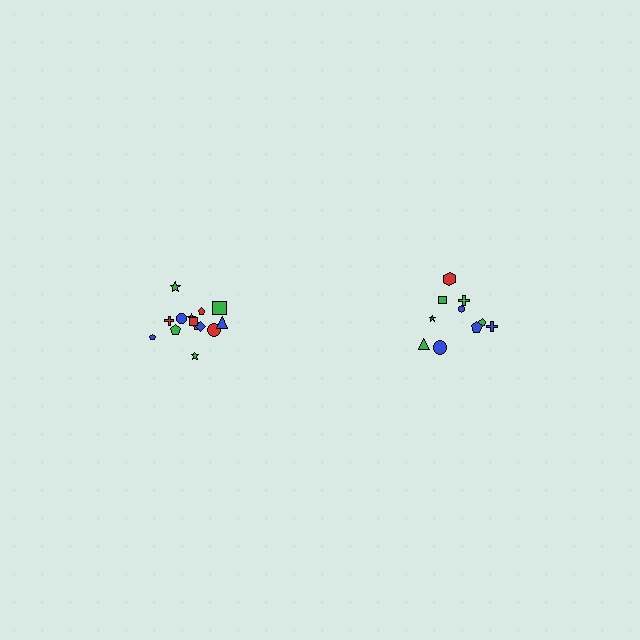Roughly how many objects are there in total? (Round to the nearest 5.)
Roughly 25 objects in total.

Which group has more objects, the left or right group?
The left group.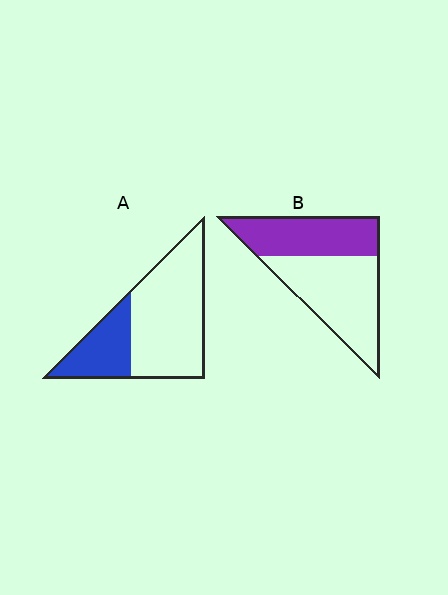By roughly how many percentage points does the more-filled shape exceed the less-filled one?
By roughly 15 percentage points (B over A).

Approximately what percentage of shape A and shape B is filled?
A is approximately 30% and B is approximately 45%.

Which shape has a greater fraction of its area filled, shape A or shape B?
Shape B.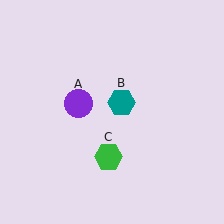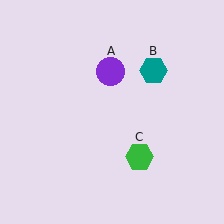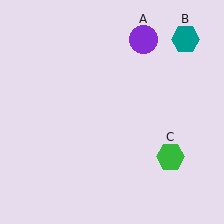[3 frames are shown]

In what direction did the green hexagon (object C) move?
The green hexagon (object C) moved right.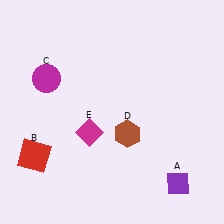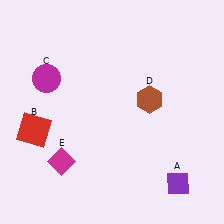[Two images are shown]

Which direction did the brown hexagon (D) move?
The brown hexagon (D) moved up.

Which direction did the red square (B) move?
The red square (B) moved up.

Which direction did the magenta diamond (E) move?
The magenta diamond (E) moved down.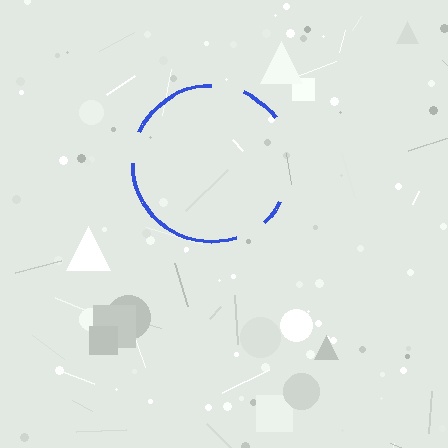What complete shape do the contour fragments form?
The contour fragments form a circle.